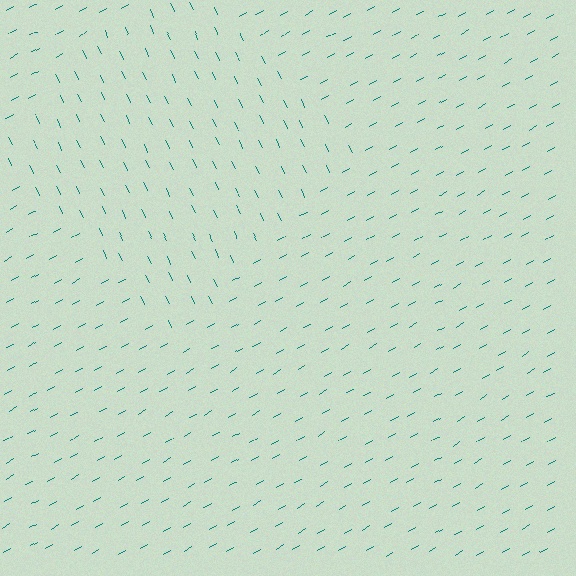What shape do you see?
I see a diamond.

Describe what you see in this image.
The image is filled with small teal line segments. A diamond region in the image has lines oriented differently from the surrounding lines, creating a visible texture boundary.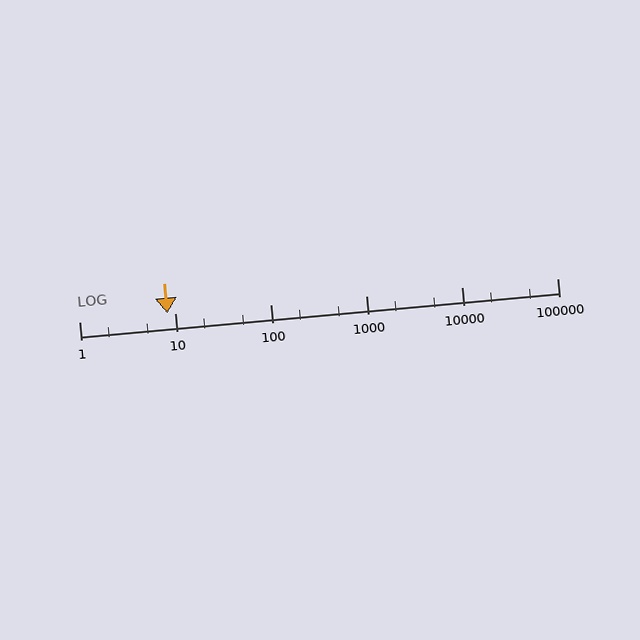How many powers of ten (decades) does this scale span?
The scale spans 5 decades, from 1 to 100000.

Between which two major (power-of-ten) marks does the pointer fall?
The pointer is between 1 and 10.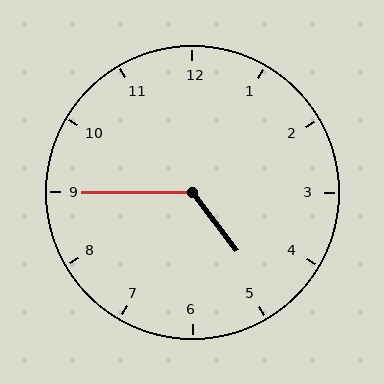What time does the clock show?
4:45.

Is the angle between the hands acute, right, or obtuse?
It is obtuse.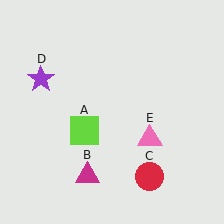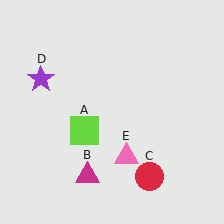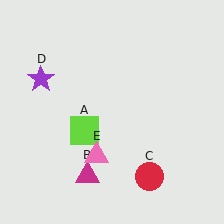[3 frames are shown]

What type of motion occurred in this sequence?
The pink triangle (object E) rotated clockwise around the center of the scene.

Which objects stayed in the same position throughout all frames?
Lime square (object A) and magenta triangle (object B) and red circle (object C) and purple star (object D) remained stationary.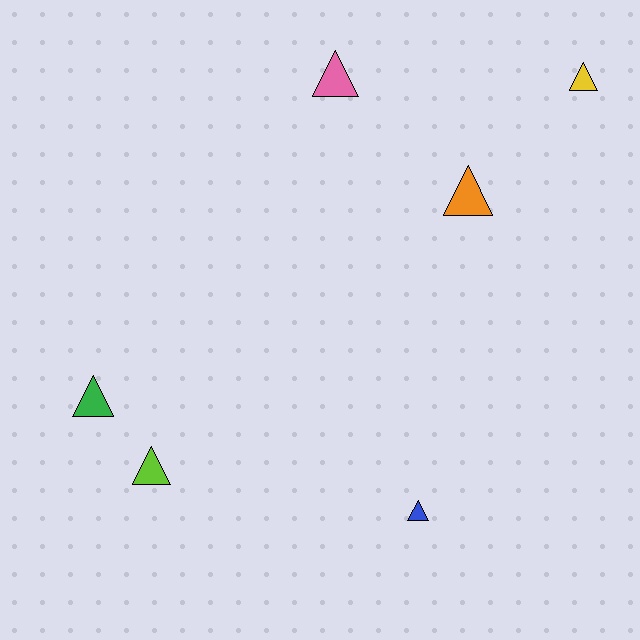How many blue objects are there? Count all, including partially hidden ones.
There is 1 blue object.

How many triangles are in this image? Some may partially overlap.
There are 6 triangles.